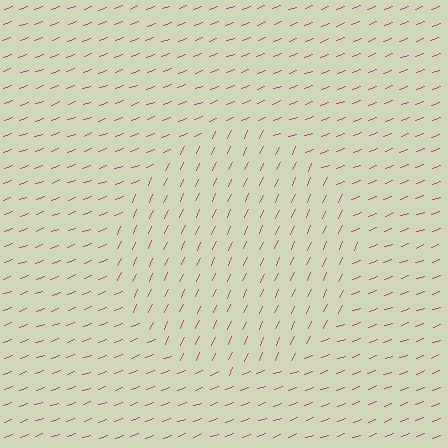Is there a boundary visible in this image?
Yes, there is a texture boundary formed by a change in line orientation.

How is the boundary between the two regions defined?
The boundary is defined purely by a change in line orientation (approximately 45 degrees difference). All lines are the same color and thickness.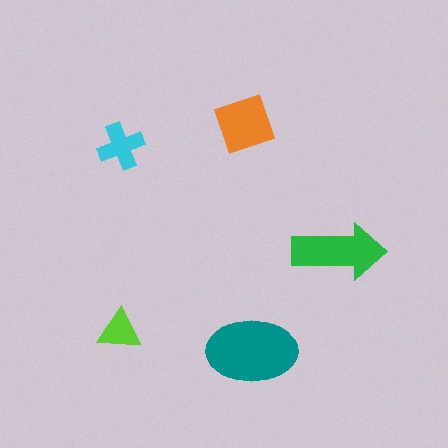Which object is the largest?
The teal ellipse.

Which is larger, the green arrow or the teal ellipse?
The teal ellipse.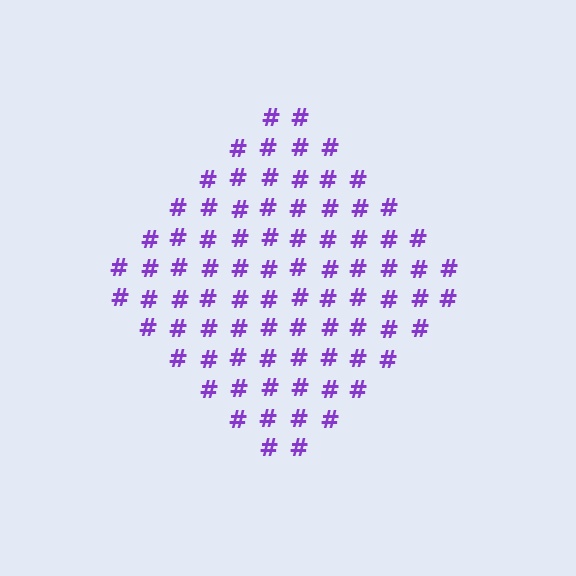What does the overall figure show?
The overall figure shows a diamond.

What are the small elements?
The small elements are hash symbols.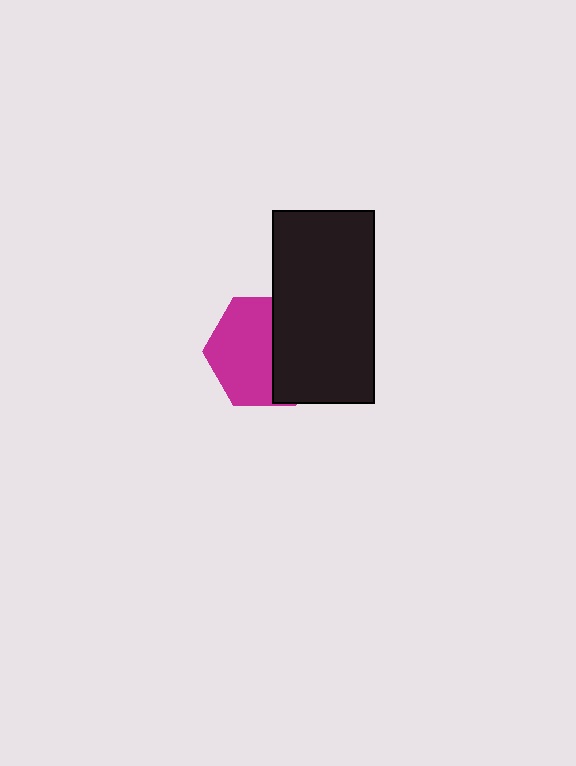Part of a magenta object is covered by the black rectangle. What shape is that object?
It is a hexagon.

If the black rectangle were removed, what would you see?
You would see the complete magenta hexagon.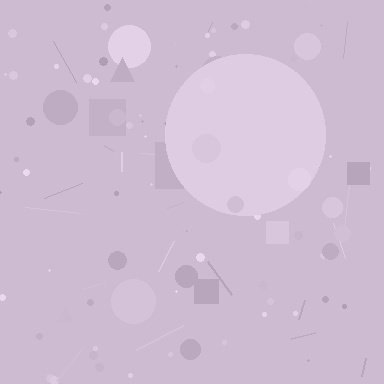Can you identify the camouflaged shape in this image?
The camouflaged shape is a circle.